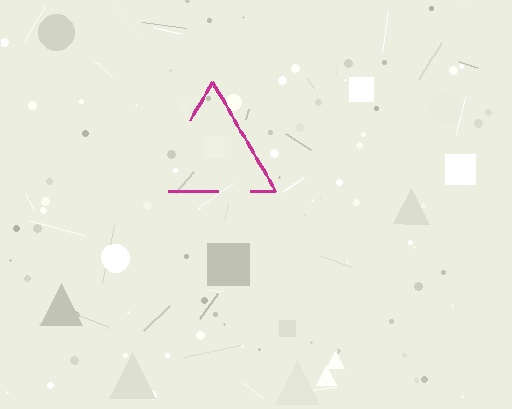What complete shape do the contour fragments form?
The contour fragments form a triangle.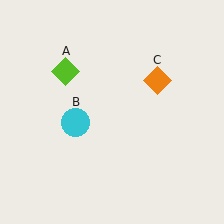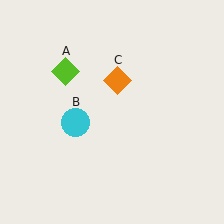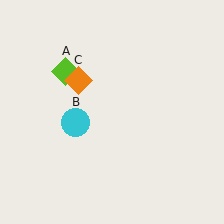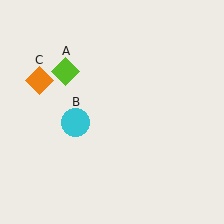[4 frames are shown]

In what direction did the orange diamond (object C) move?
The orange diamond (object C) moved left.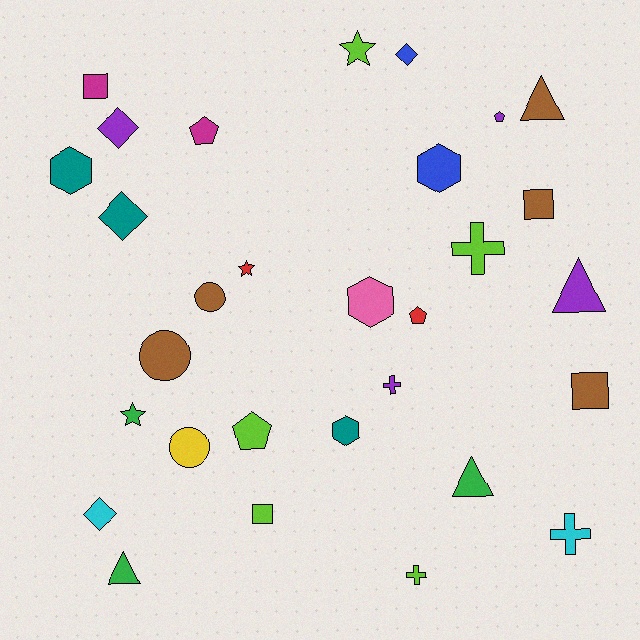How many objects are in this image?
There are 30 objects.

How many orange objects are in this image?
There are no orange objects.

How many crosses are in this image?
There are 4 crosses.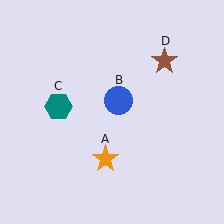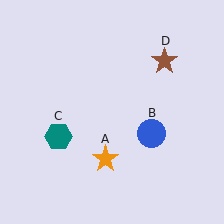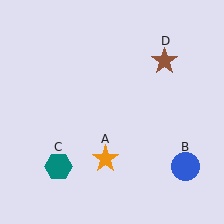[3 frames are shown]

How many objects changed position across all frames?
2 objects changed position: blue circle (object B), teal hexagon (object C).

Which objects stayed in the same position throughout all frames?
Orange star (object A) and brown star (object D) remained stationary.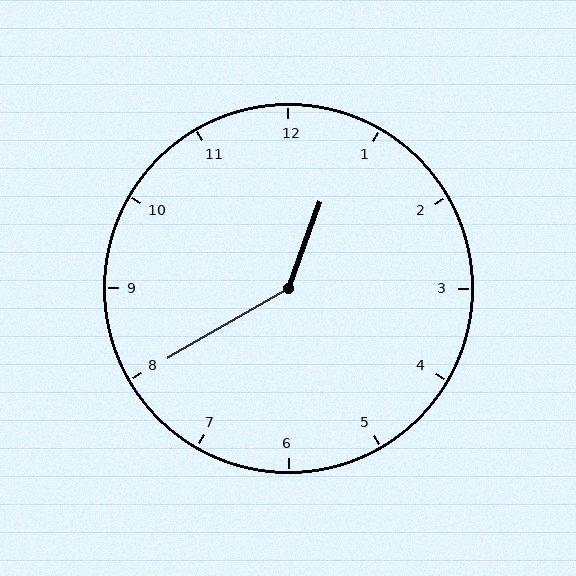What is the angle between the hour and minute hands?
Approximately 140 degrees.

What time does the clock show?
12:40.